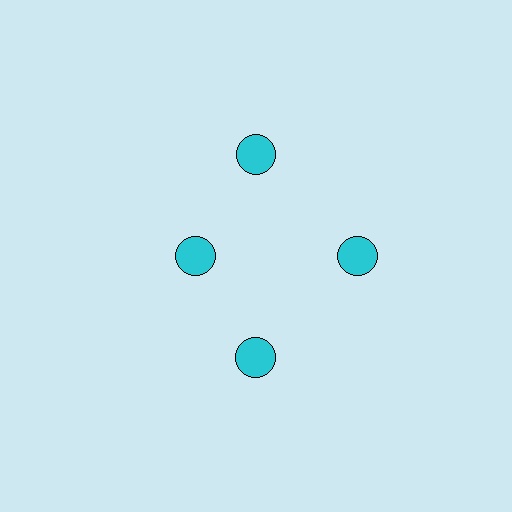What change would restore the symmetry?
The symmetry would be restored by moving it outward, back onto the ring so that all 4 circles sit at equal angles and equal distance from the center.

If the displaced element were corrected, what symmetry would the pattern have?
It would have 4-fold rotational symmetry — the pattern would map onto itself every 90 degrees.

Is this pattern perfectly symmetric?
No. The 4 cyan circles are arranged in a ring, but one element near the 9 o'clock position is pulled inward toward the center, breaking the 4-fold rotational symmetry.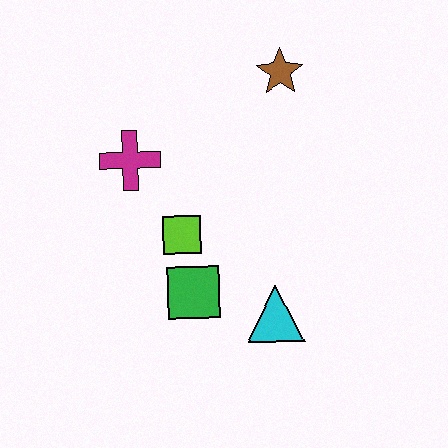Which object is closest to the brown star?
The magenta cross is closest to the brown star.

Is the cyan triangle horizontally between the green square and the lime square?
No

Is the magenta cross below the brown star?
Yes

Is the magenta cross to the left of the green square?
Yes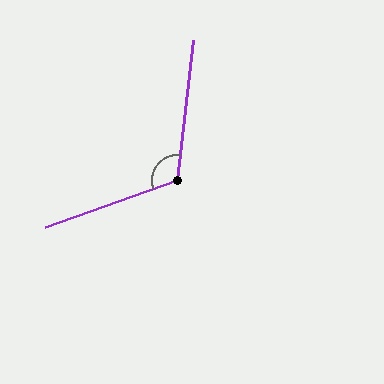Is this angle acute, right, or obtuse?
It is obtuse.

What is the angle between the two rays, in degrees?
Approximately 116 degrees.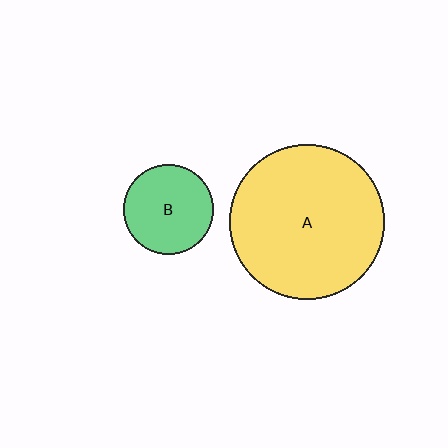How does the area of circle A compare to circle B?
Approximately 2.9 times.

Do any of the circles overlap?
No, none of the circles overlap.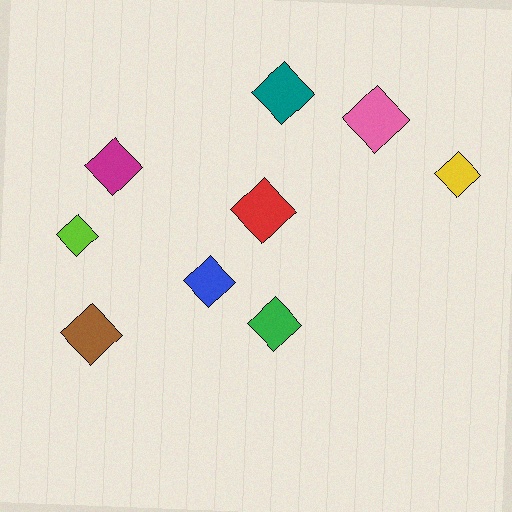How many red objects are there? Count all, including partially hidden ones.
There is 1 red object.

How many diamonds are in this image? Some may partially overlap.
There are 9 diamonds.